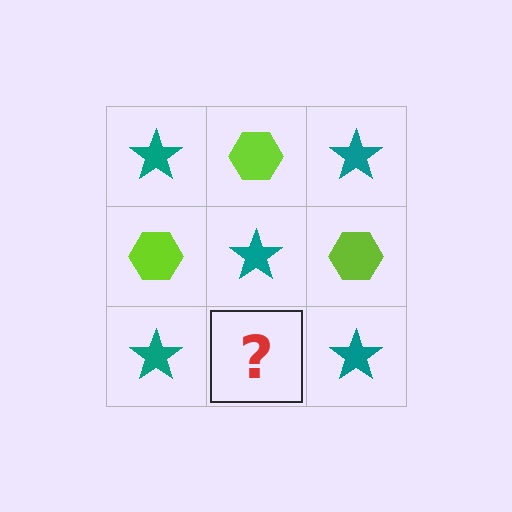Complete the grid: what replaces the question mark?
The question mark should be replaced with a lime hexagon.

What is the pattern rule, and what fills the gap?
The rule is that it alternates teal star and lime hexagon in a checkerboard pattern. The gap should be filled with a lime hexagon.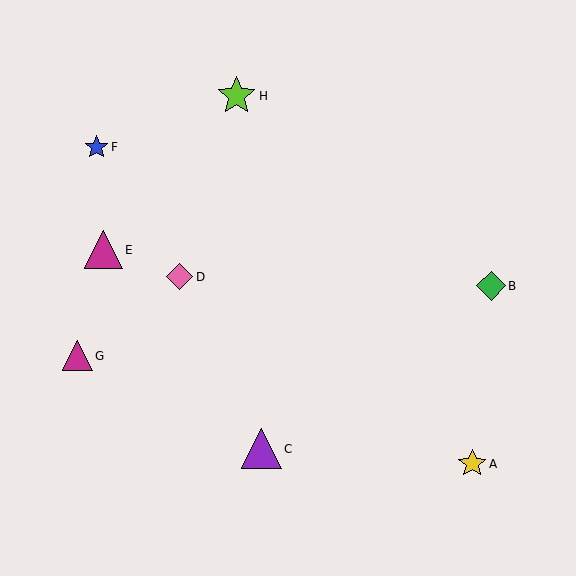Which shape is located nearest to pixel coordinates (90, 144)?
The blue star (labeled F) at (96, 147) is nearest to that location.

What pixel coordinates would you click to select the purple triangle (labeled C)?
Click at (261, 449) to select the purple triangle C.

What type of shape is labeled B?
Shape B is a green diamond.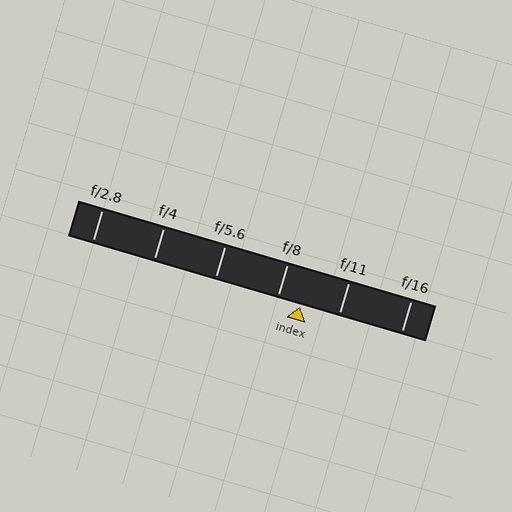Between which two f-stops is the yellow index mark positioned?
The index mark is between f/8 and f/11.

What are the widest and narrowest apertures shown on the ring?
The widest aperture shown is f/2.8 and the narrowest is f/16.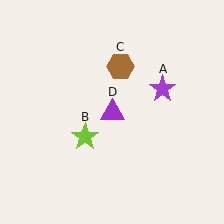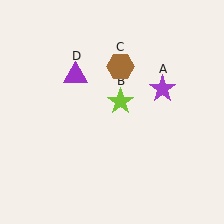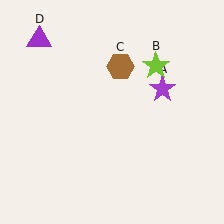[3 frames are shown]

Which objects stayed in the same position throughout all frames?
Purple star (object A) and brown hexagon (object C) remained stationary.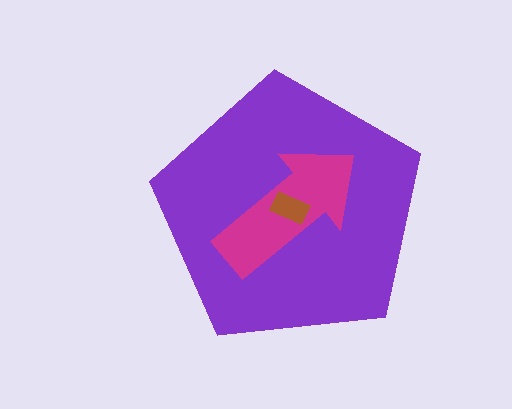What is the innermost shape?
The brown rectangle.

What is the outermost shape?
The purple pentagon.